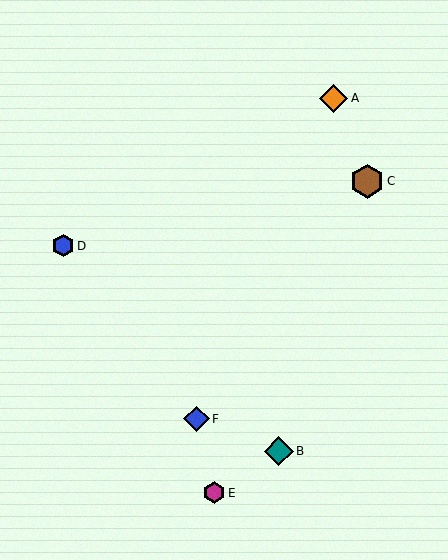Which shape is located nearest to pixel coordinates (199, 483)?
The magenta hexagon (labeled E) at (214, 493) is nearest to that location.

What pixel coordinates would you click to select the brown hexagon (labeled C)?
Click at (367, 181) to select the brown hexagon C.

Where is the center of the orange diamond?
The center of the orange diamond is at (334, 98).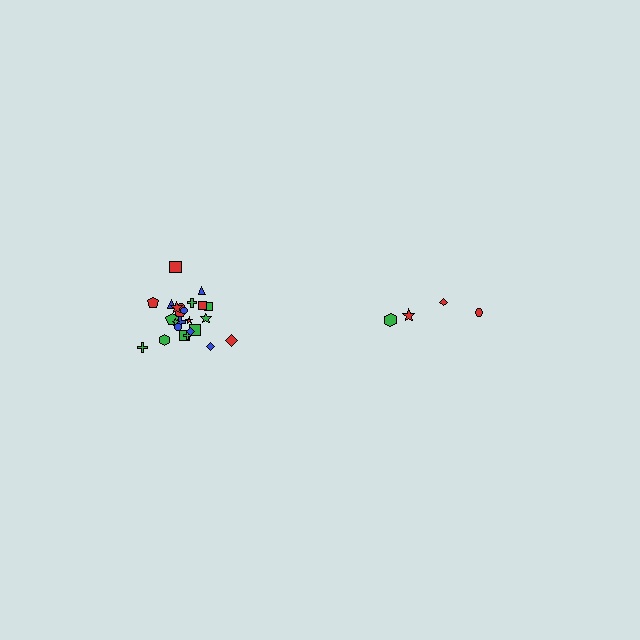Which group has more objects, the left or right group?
The left group.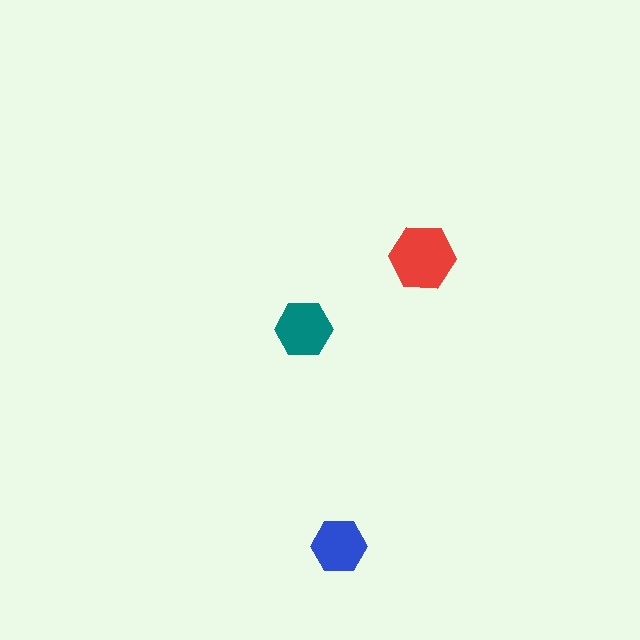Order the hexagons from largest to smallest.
the red one, the teal one, the blue one.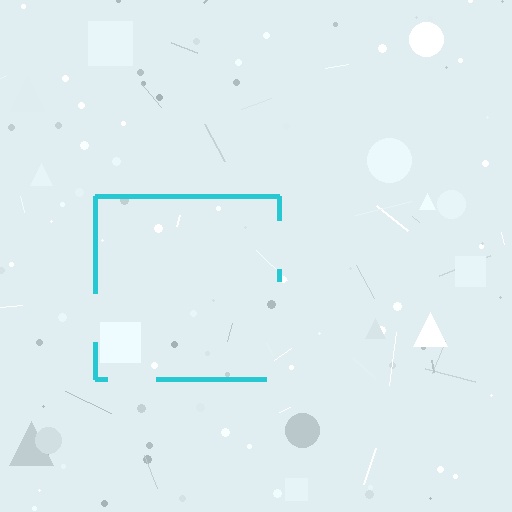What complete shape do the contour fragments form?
The contour fragments form a square.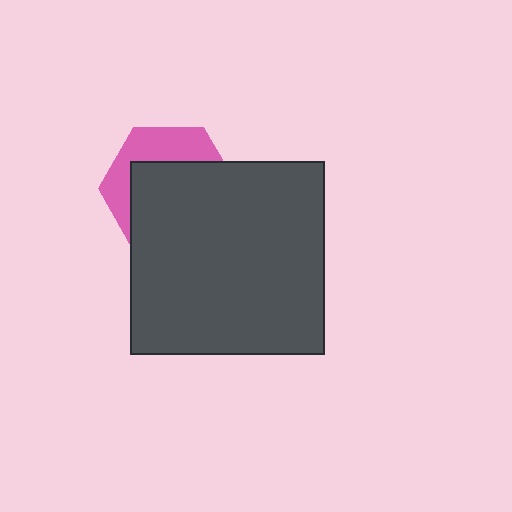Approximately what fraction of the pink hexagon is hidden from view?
Roughly 65% of the pink hexagon is hidden behind the dark gray square.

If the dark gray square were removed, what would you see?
You would see the complete pink hexagon.